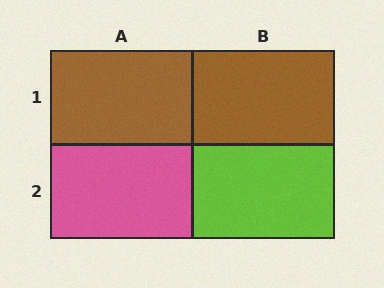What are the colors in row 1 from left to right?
Brown, brown.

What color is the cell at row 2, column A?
Pink.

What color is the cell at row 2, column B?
Lime.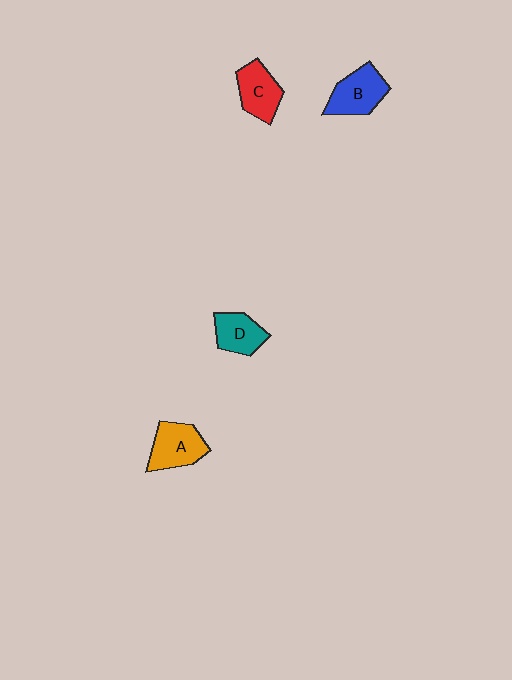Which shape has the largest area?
Shape A (orange).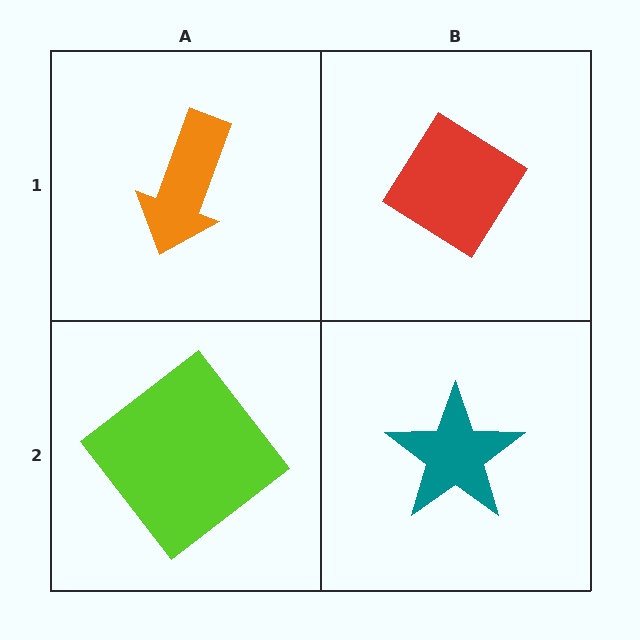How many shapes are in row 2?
2 shapes.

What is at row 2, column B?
A teal star.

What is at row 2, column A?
A lime diamond.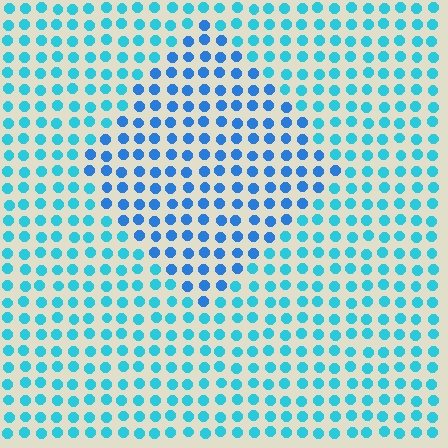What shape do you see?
I see a diamond.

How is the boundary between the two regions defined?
The boundary is defined purely by a slight shift in hue (about 27 degrees). Spacing, size, and orientation are identical on both sides.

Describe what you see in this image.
The image is filled with small cyan elements in a uniform arrangement. A diamond-shaped region is visible where the elements are tinted to a slightly different hue, forming a subtle color boundary.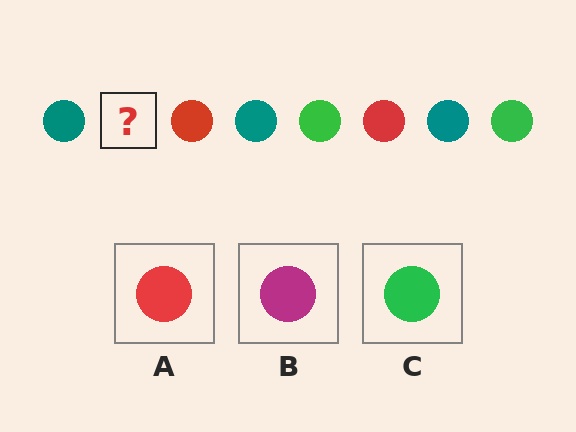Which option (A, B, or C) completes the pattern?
C.